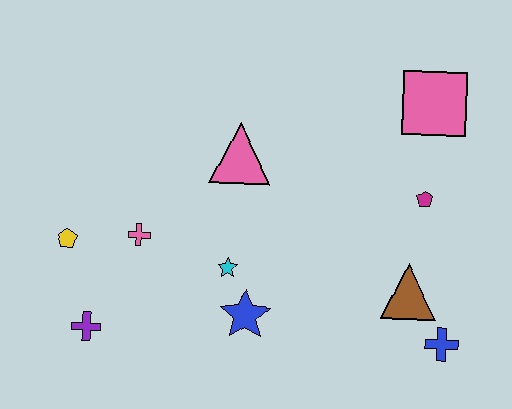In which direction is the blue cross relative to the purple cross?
The blue cross is to the right of the purple cross.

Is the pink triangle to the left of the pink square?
Yes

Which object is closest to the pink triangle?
The cyan star is closest to the pink triangle.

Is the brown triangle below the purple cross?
No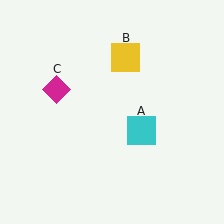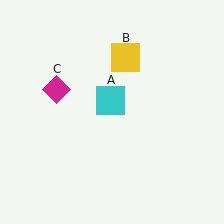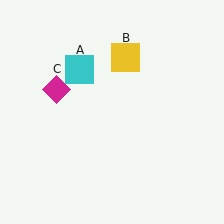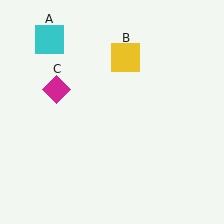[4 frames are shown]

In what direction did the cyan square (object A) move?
The cyan square (object A) moved up and to the left.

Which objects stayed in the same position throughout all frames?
Yellow square (object B) and magenta diamond (object C) remained stationary.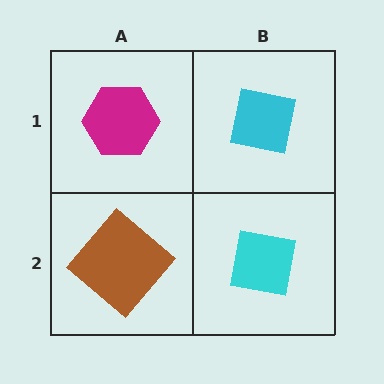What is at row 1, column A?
A magenta hexagon.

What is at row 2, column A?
A brown diamond.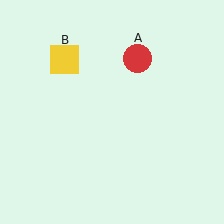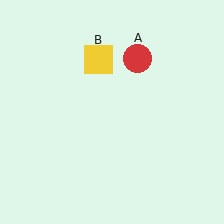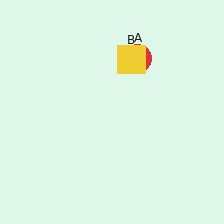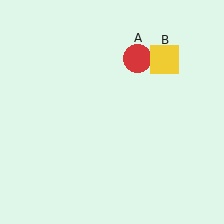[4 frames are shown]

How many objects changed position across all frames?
1 object changed position: yellow square (object B).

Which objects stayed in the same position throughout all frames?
Red circle (object A) remained stationary.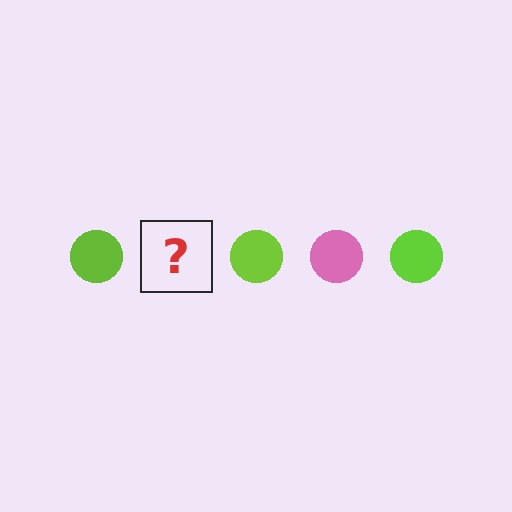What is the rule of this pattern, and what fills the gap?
The rule is that the pattern cycles through lime, pink circles. The gap should be filled with a pink circle.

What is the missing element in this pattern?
The missing element is a pink circle.